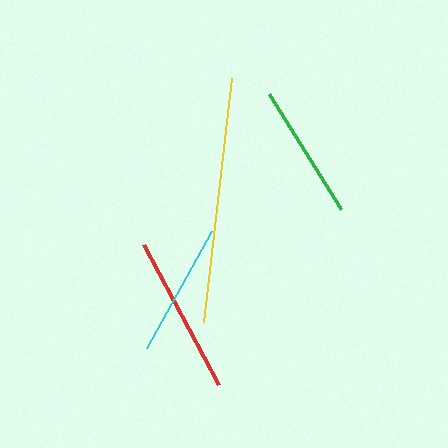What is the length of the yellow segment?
The yellow segment is approximately 245 pixels long.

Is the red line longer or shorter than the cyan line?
The red line is longer than the cyan line.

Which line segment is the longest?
The yellow line is the longest at approximately 245 pixels.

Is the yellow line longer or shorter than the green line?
The yellow line is longer than the green line.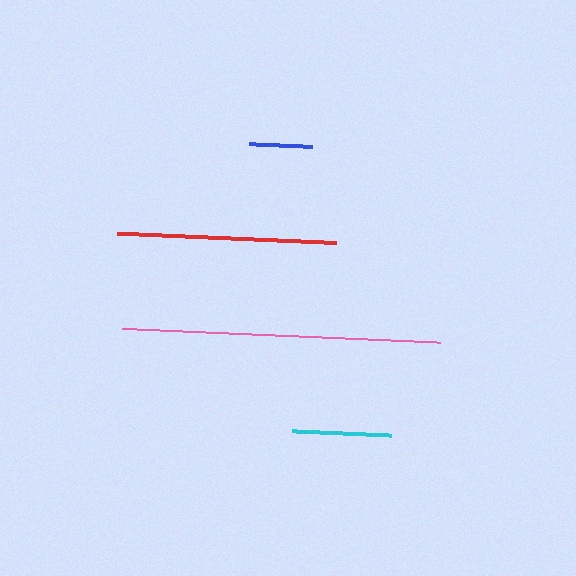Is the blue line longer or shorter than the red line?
The red line is longer than the blue line.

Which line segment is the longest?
The pink line is the longest at approximately 318 pixels.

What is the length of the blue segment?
The blue segment is approximately 64 pixels long.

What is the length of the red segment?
The red segment is approximately 219 pixels long.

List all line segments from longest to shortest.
From longest to shortest: pink, red, cyan, blue.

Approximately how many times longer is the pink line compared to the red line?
The pink line is approximately 1.5 times the length of the red line.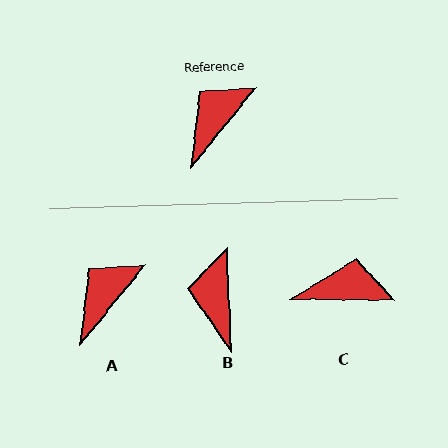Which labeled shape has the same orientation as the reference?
A.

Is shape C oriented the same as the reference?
No, it is off by about 52 degrees.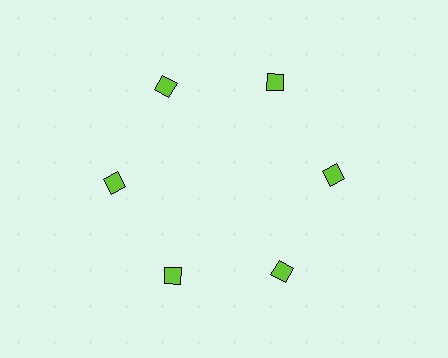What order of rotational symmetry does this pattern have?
This pattern has 6-fold rotational symmetry.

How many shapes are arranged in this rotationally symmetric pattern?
There are 6 shapes, arranged in 6 groups of 1.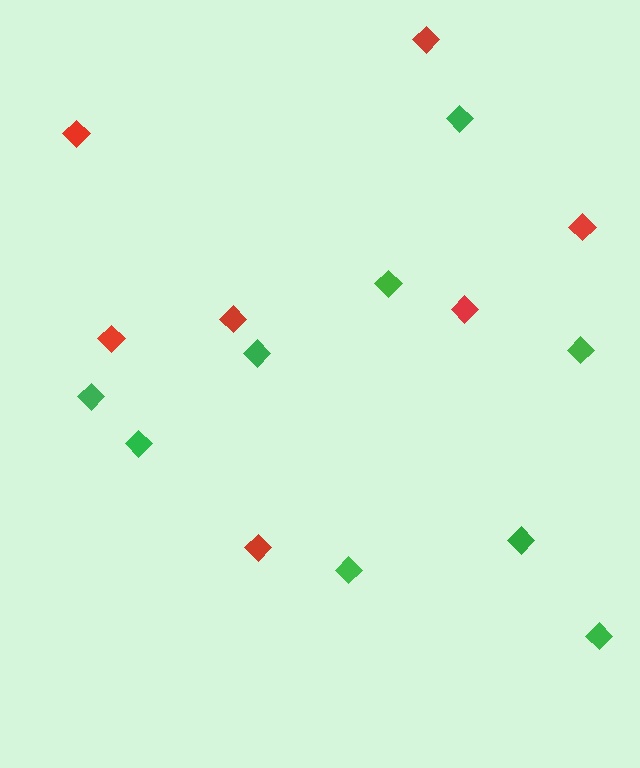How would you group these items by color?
There are 2 groups: one group of green diamonds (9) and one group of red diamonds (7).